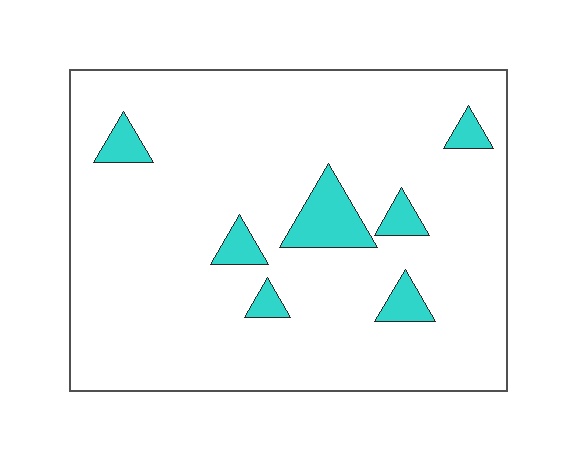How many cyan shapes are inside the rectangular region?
7.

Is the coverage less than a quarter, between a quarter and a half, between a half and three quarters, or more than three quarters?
Less than a quarter.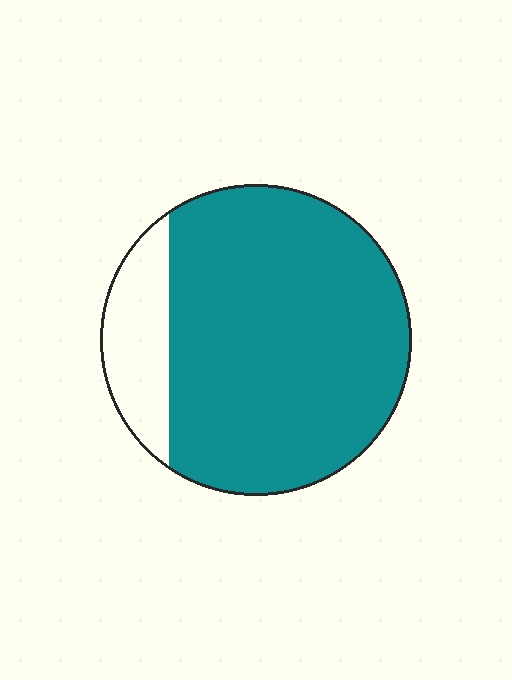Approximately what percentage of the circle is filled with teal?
Approximately 85%.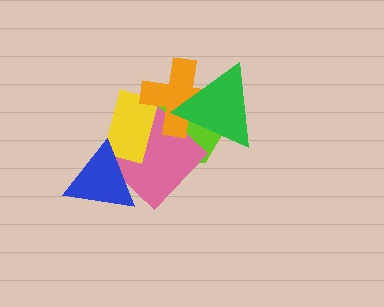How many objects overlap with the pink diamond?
4 objects overlap with the pink diamond.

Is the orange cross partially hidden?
Yes, it is partially covered by another shape.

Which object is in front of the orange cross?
The green triangle is in front of the orange cross.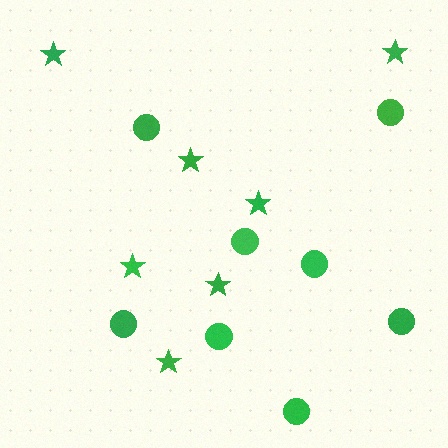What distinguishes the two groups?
There are 2 groups: one group of stars (7) and one group of circles (8).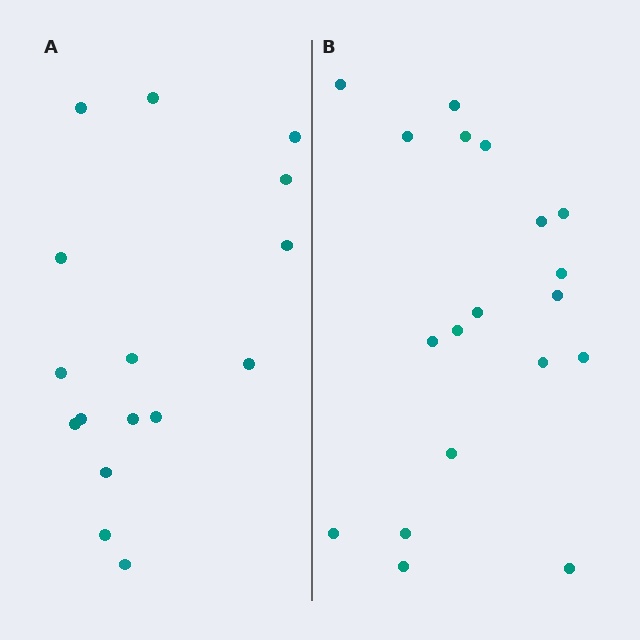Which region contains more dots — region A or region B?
Region B (the right region) has more dots.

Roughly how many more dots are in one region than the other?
Region B has just a few more — roughly 2 or 3 more dots than region A.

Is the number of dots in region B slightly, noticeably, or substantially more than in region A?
Region B has only slightly more — the two regions are fairly close. The ratio is roughly 1.2 to 1.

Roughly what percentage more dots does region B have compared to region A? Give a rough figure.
About 20% more.